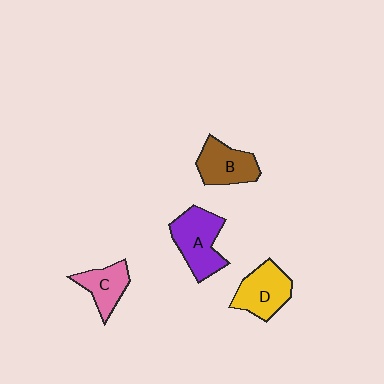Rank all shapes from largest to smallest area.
From largest to smallest: A (purple), D (yellow), B (brown), C (pink).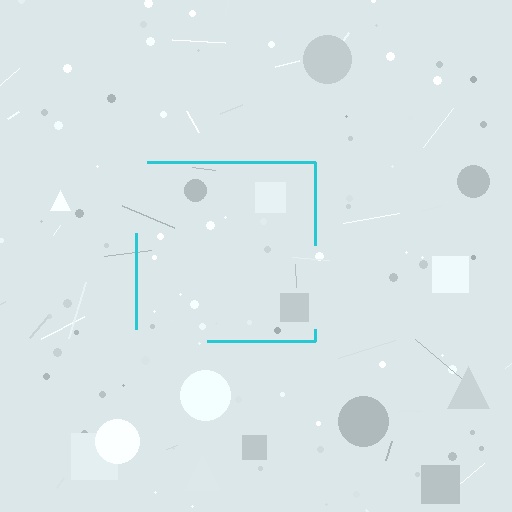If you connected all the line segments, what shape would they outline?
They would outline a square.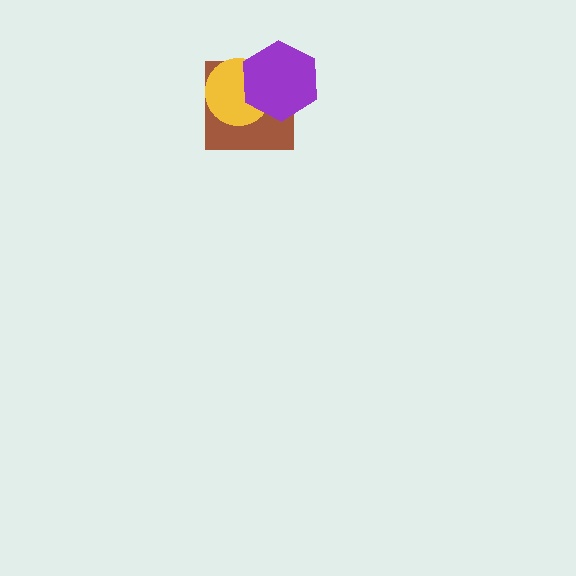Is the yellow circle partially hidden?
Yes, it is partially covered by another shape.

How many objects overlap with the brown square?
2 objects overlap with the brown square.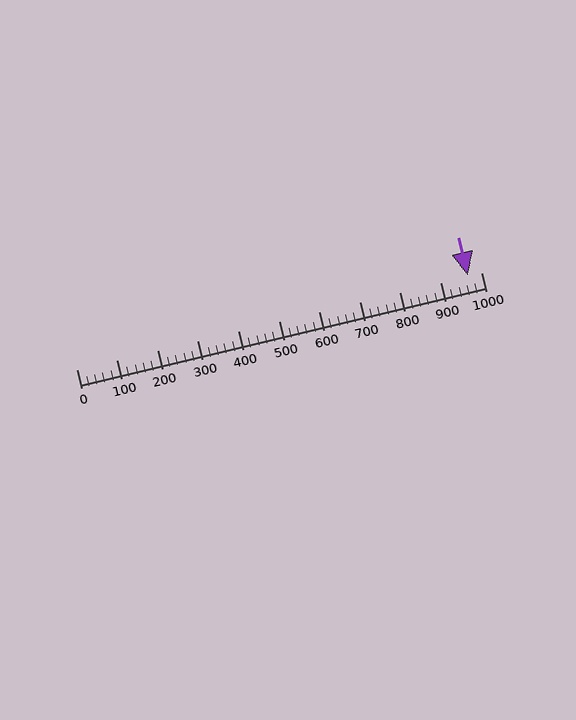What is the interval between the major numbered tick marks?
The major tick marks are spaced 100 units apart.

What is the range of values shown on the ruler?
The ruler shows values from 0 to 1000.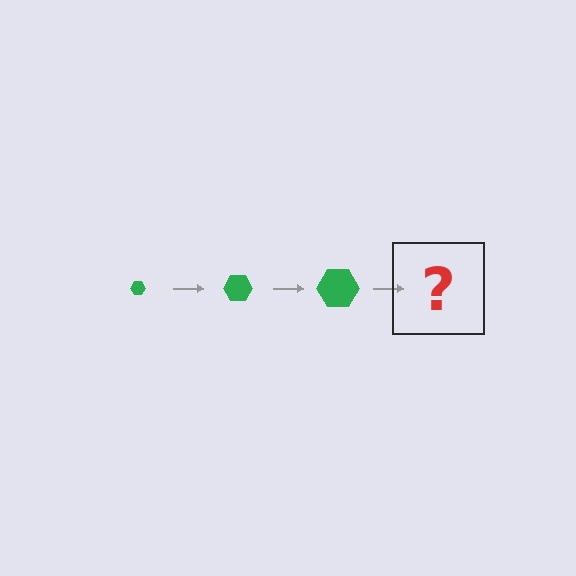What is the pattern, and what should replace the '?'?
The pattern is that the hexagon gets progressively larger each step. The '?' should be a green hexagon, larger than the previous one.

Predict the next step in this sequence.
The next step is a green hexagon, larger than the previous one.